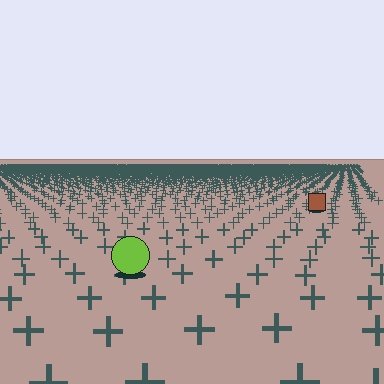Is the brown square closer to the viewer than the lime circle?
No. The lime circle is closer — you can tell from the texture gradient: the ground texture is coarser near it.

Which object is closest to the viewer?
The lime circle is closest. The texture marks near it are larger and more spread out.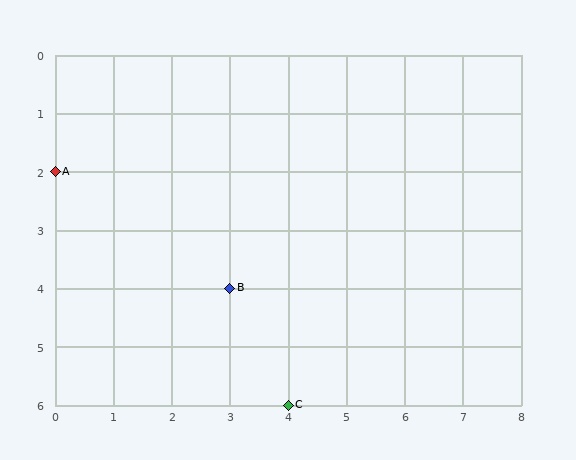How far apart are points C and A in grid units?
Points C and A are 4 columns and 4 rows apart (about 5.7 grid units diagonally).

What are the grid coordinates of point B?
Point B is at grid coordinates (3, 4).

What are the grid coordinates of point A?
Point A is at grid coordinates (0, 2).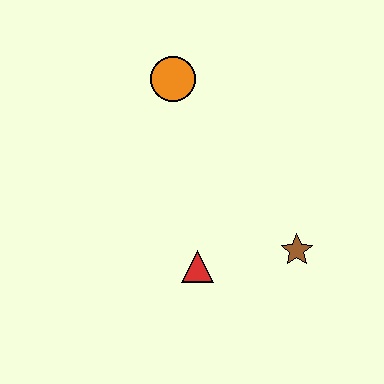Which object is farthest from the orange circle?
The brown star is farthest from the orange circle.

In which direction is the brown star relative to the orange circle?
The brown star is below the orange circle.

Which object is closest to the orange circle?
The red triangle is closest to the orange circle.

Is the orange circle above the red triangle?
Yes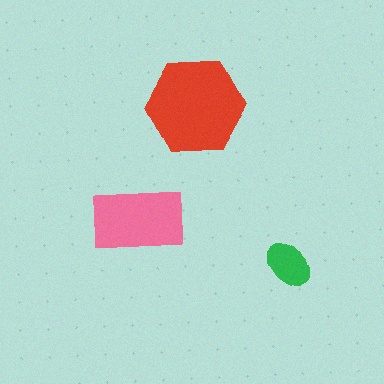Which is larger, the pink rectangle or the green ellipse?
The pink rectangle.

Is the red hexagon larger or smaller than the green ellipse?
Larger.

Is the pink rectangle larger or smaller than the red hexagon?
Smaller.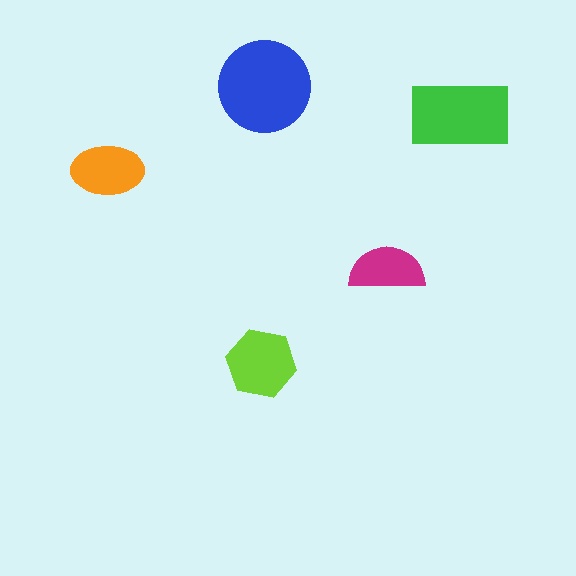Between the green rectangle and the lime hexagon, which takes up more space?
The green rectangle.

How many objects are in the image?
There are 5 objects in the image.